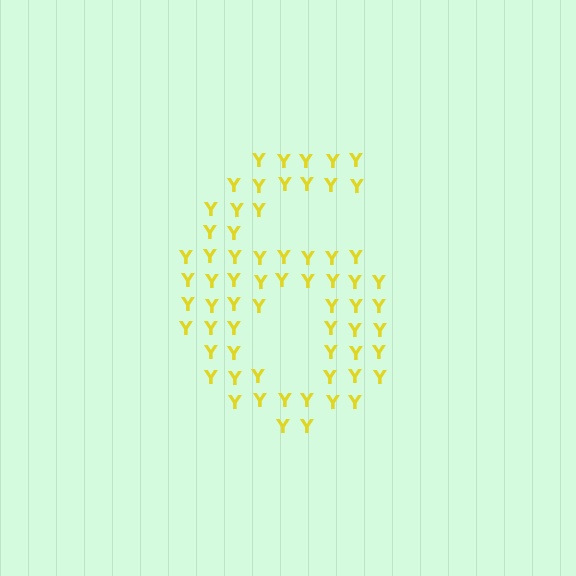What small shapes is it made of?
It is made of small letter Y's.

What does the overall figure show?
The overall figure shows the digit 6.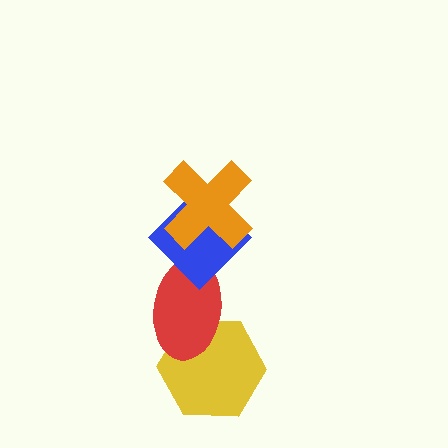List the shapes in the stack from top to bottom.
From top to bottom: the orange cross, the blue diamond, the red ellipse, the yellow hexagon.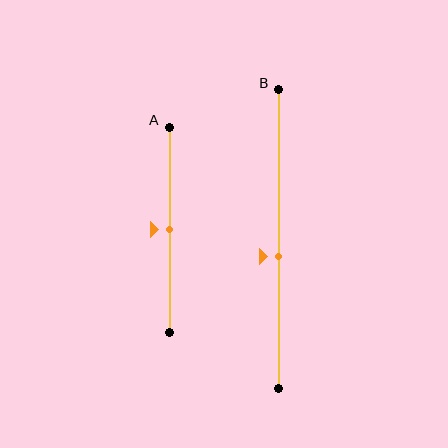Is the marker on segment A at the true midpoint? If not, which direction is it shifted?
Yes, the marker on segment A is at the true midpoint.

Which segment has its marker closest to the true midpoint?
Segment A has its marker closest to the true midpoint.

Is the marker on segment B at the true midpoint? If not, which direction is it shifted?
No, the marker on segment B is shifted downward by about 6% of the segment length.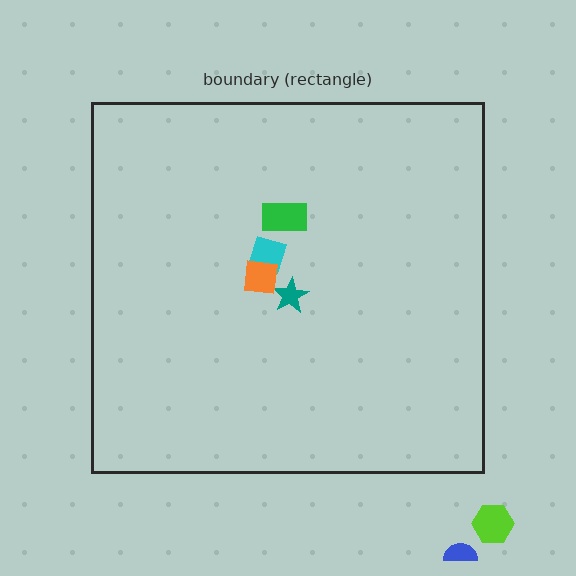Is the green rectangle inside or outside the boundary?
Inside.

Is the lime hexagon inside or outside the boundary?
Outside.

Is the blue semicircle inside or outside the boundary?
Outside.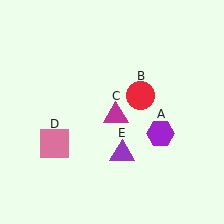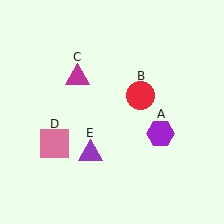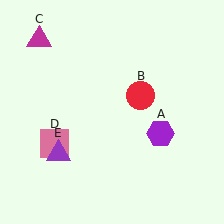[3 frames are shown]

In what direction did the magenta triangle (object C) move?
The magenta triangle (object C) moved up and to the left.